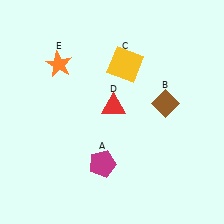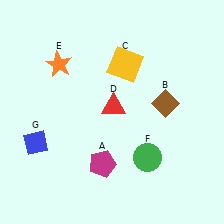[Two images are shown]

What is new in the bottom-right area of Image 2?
A green circle (F) was added in the bottom-right area of Image 2.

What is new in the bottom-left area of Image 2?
A blue diamond (G) was added in the bottom-left area of Image 2.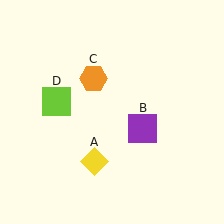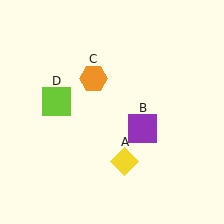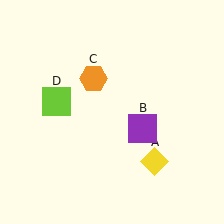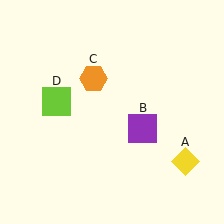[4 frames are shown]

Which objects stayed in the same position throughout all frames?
Purple square (object B) and orange hexagon (object C) and lime square (object D) remained stationary.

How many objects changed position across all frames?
1 object changed position: yellow diamond (object A).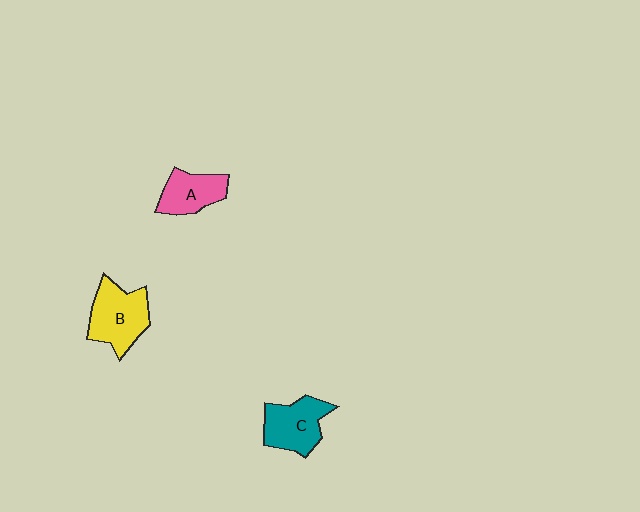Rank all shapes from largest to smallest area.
From largest to smallest: B (yellow), C (teal), A (pink).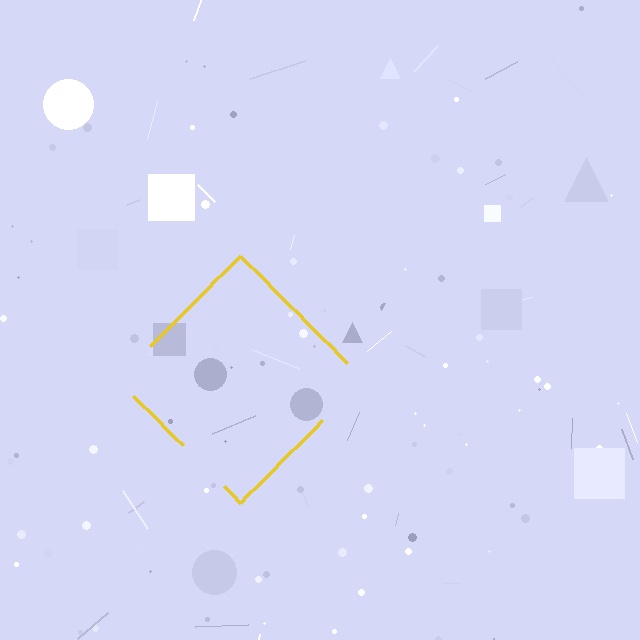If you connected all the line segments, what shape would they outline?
They would outline a diamond.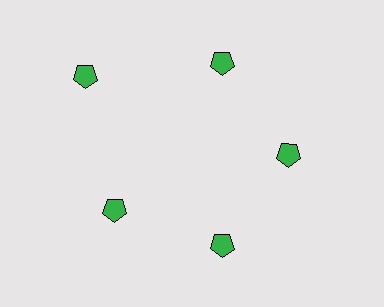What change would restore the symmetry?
The symmetry would be restored by moving it inward, back onto the ring so that all 5 pentagons sit at equal angles and equal distance from the center.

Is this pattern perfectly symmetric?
No. The 5 green pentagons are arranged in a ring, but one element near the 10 o'clock position is pushed outward from the center, breaking the 5-fold rotational symmetry.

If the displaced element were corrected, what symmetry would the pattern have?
It would have 5-fold rotational symmetry — the pattern would map onto itself every 72 degrees.